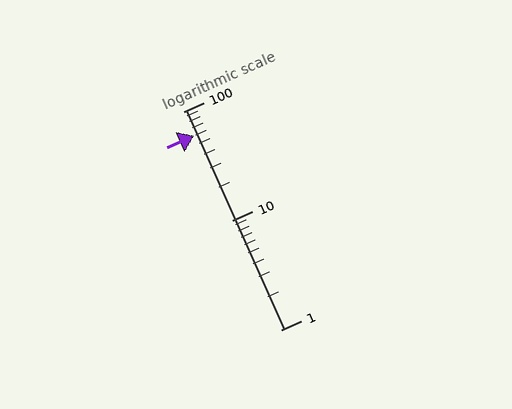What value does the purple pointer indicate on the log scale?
The pointer indicates approximately 60.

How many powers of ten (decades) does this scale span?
The scale spans 2 decades, from 1 to 100.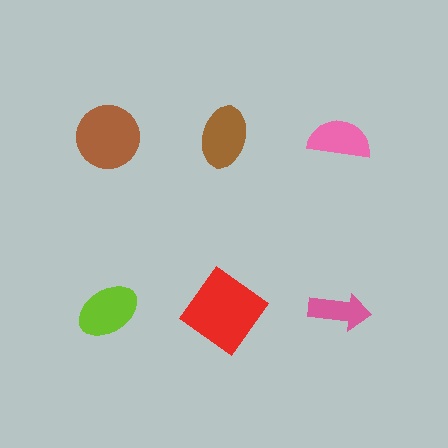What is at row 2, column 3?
A pink arrow.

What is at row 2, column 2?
A red diamond.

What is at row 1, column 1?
A brown circle.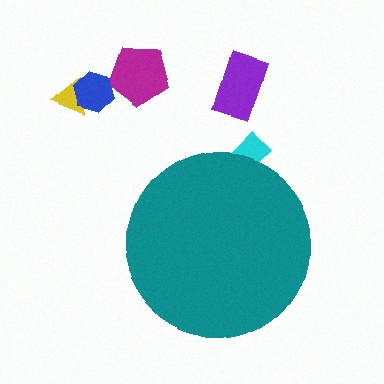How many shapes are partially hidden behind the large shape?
1 shape is partially hidden.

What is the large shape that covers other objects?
A teal circle.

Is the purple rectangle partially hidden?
No, the purple rectangle is fully visible.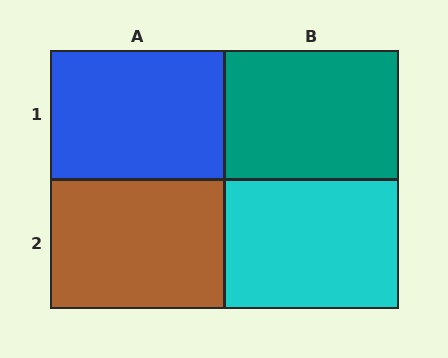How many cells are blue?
1 cell is blue.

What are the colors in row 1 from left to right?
Blue, teal.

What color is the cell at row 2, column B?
Cyan.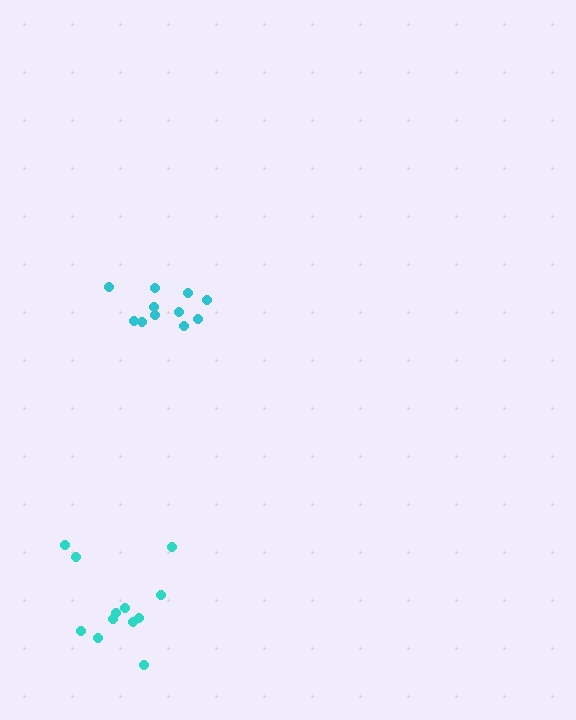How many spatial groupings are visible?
There are 2 spatial groupings.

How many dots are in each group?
Group 1: 11 dots, Group 2: 12 dots (23 total).